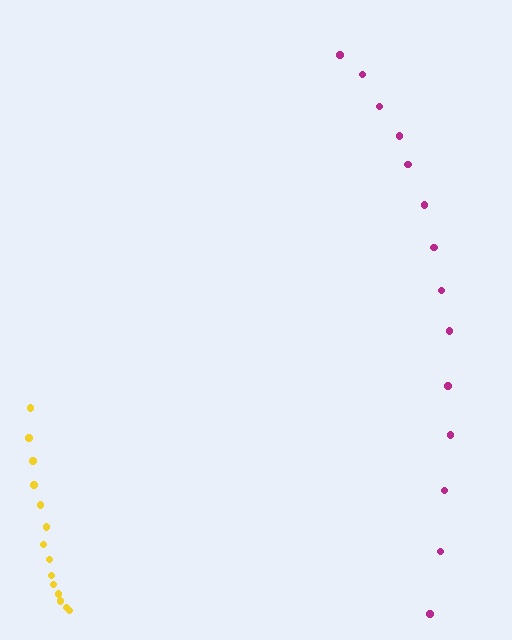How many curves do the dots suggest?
There are 2 distinct paths.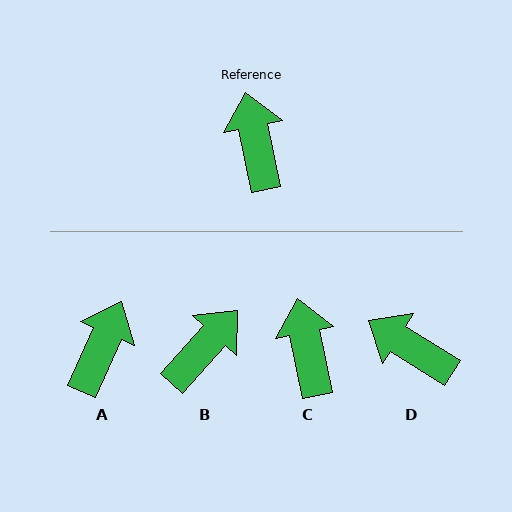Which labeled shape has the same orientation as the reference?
C.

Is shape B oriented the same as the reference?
No, it is off by about 54 degrees.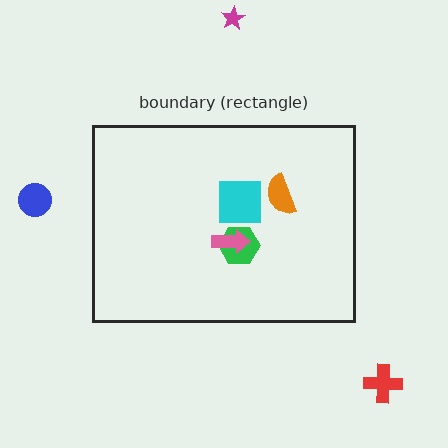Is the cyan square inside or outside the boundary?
Inside.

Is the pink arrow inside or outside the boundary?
Inside.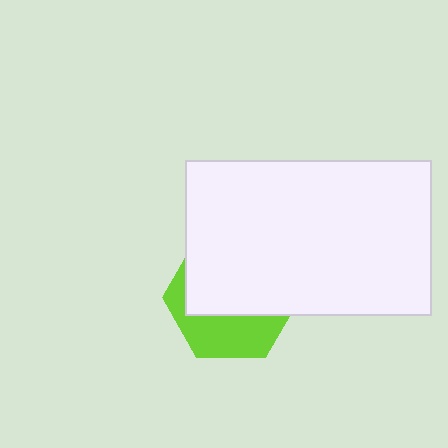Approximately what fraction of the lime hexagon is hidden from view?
Roughly 62% of the lime hexagon is hidden behind the white rectangle.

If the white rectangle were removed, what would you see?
You would see the complete lime hexagon.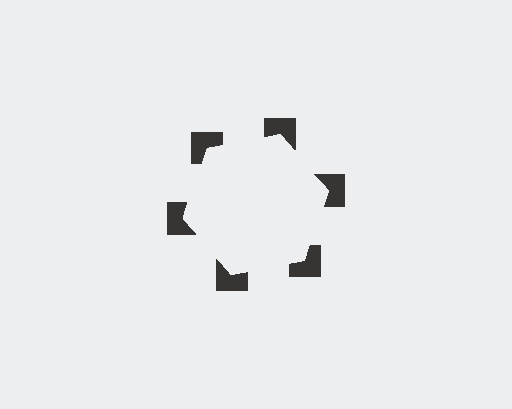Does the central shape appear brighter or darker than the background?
It typically appears slightly brighter than the background, even though no actual brightness change is drawn.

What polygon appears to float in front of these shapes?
An illusory hexagon — its edges are inferred from the aligned wedge cuts in the notched squares, not physically drawn.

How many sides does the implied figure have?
6 sides.